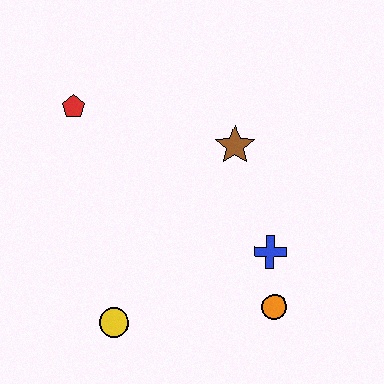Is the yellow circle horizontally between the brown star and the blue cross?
No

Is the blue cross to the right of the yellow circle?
Yes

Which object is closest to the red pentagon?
The brown star is closest to the red pentagon.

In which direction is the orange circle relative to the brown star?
The orange circle is below the brown star.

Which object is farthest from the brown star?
The yellow circle is farthest from the brown star.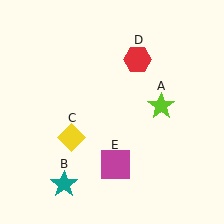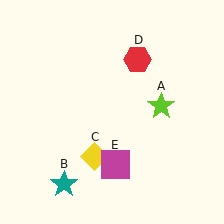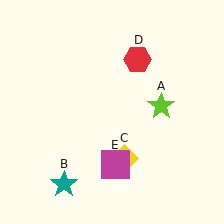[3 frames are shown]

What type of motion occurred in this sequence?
The yellow diamond (object C) rotated counterclockwise around the center of the scene.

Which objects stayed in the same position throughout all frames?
Lime star (object A) and teal star (object B) and red hexagon (object D) and magenta square (object E) remained stationary.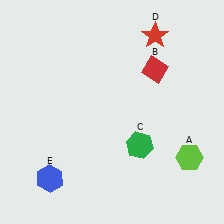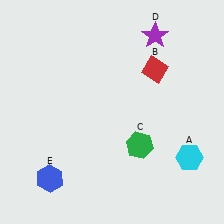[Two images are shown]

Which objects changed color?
A changed from lime to cyan. D changed from red to purple.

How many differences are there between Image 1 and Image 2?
There are 2 differences between the two images.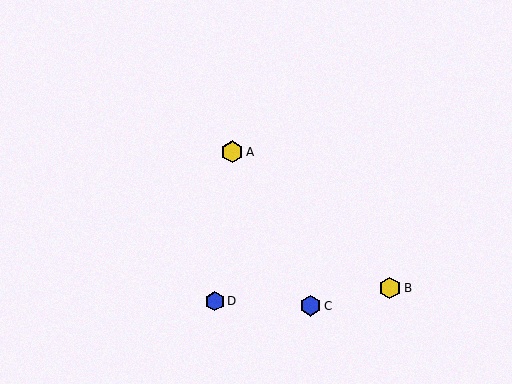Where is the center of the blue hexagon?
The center of the blue hexagon is at (215, 301).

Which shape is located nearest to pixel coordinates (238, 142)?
The yellow hexagon (labeled A) at (232, 152) is nearest to that location.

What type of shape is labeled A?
Shape A is a yellow hexagon.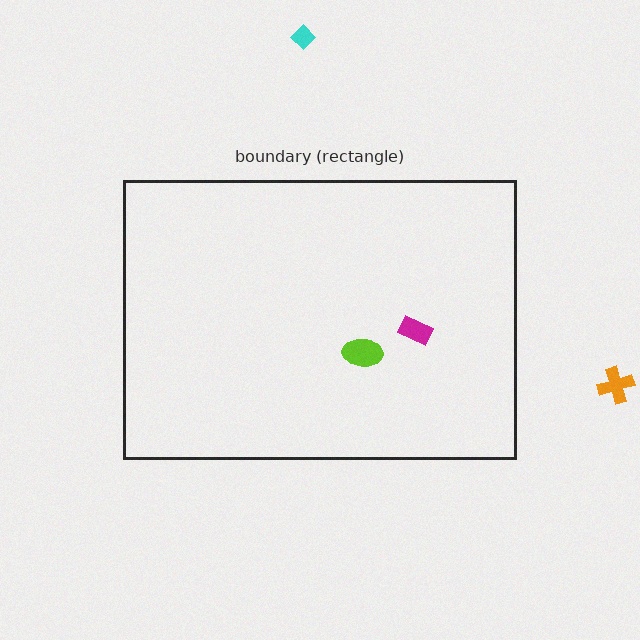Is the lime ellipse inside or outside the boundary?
Inside.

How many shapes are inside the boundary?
2 inside, 2 outside.